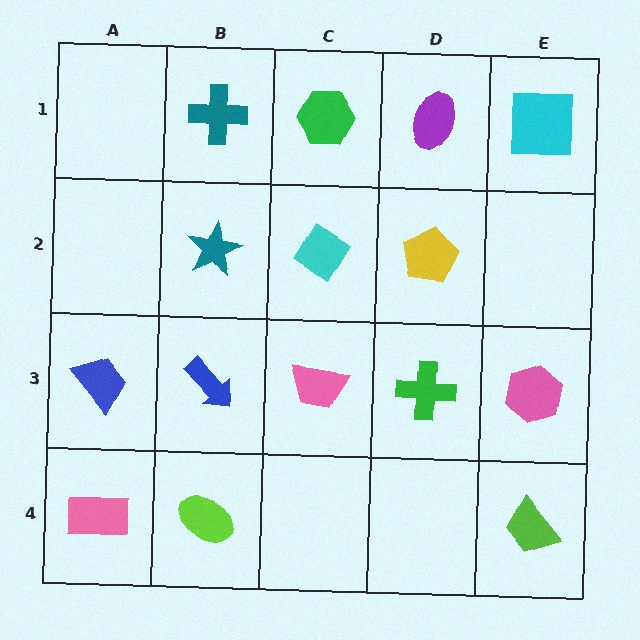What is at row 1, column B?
A teal cross.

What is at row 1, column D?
A purple ellipse.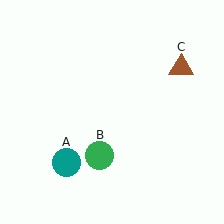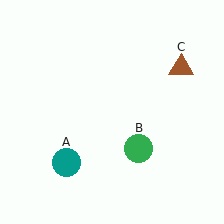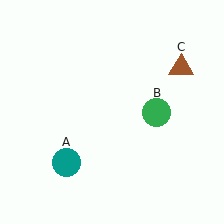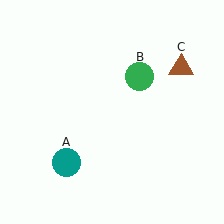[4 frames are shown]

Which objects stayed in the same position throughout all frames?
Teal circle (object A) and brown triangle (object C) remained stationary.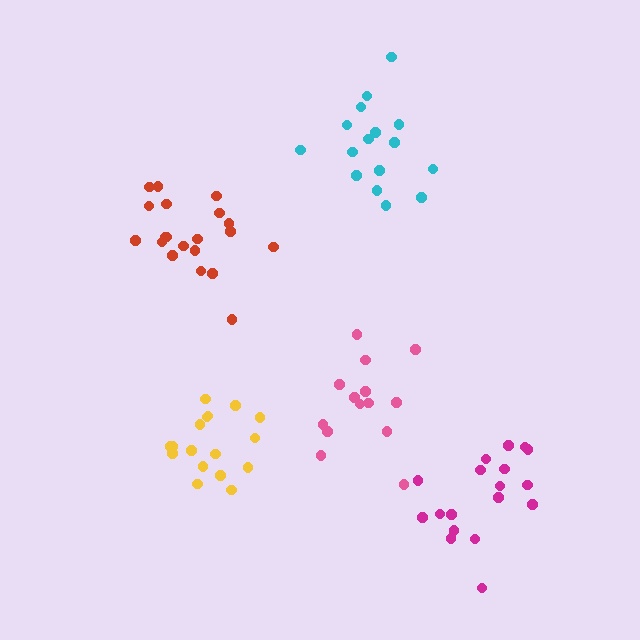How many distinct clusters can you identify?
There are 5 distinct clusters.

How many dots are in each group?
Group 1: 18 dots, Group 2: 17 dots, Group 3: 20 dots, Group 4: 16 dots, Group 5: 14 dots (85 total).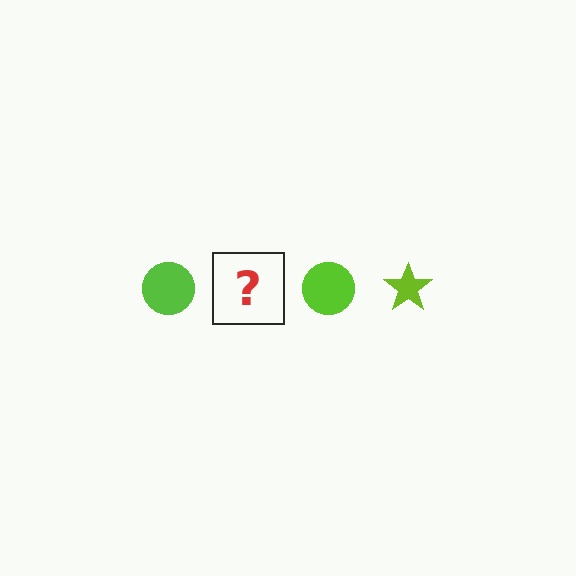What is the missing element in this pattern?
The missing element is a lime star.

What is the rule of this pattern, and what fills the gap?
The rule is that the pattern cycles through circle, star shapes in lime. The gap should be filled with a lime star.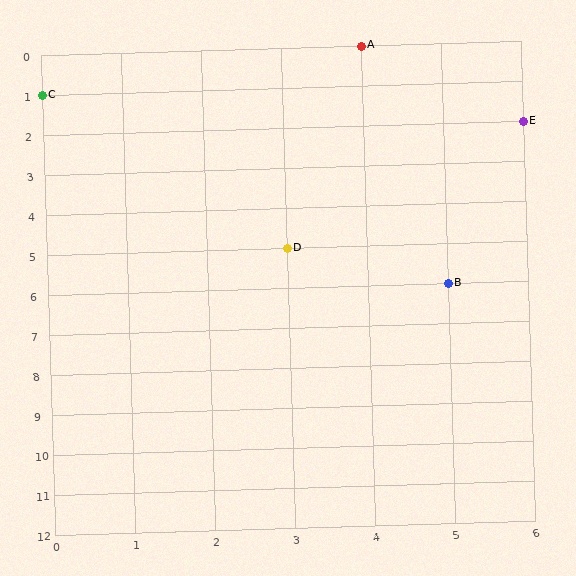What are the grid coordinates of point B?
Point B is at grid coordinates (5, 6).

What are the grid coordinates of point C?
Point C is at grid coordinates (0, 1).